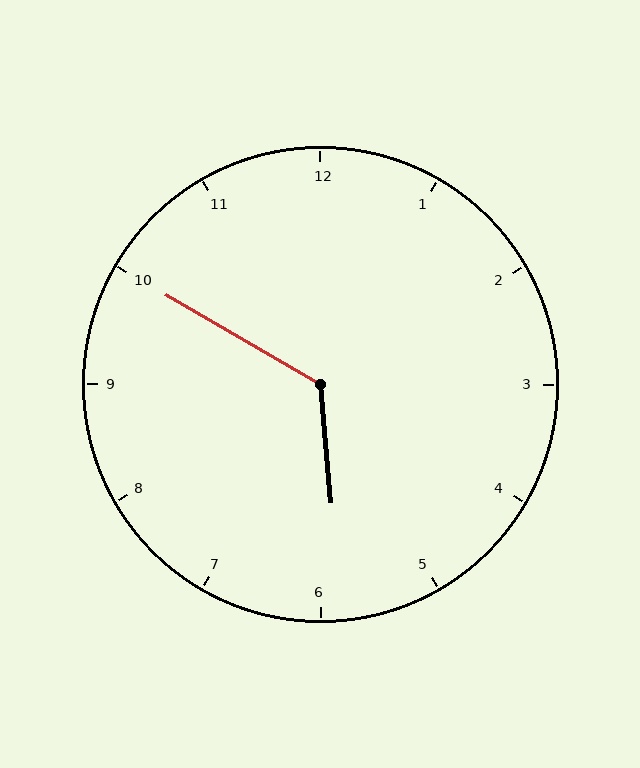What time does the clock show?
5:50.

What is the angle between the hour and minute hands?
Approximately 125 degrees.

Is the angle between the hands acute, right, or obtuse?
It is obtuse.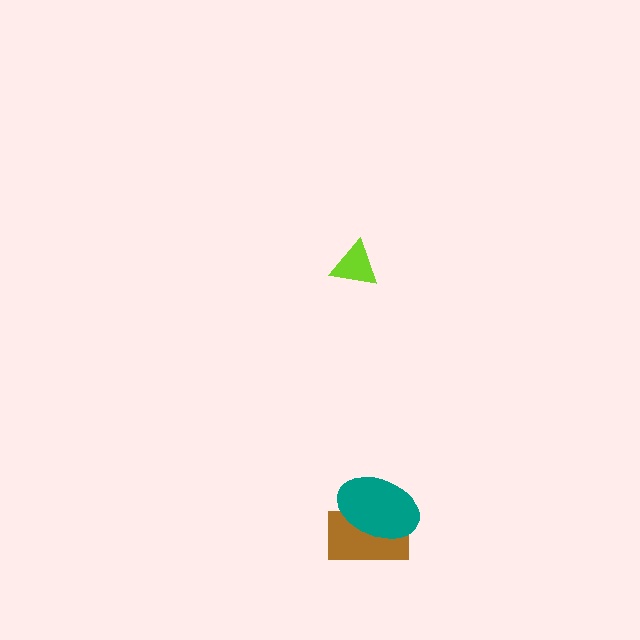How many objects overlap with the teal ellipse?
1 object overlaps with the teal ellipse.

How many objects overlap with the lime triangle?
0 objects overlap with the lime triangle.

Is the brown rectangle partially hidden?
Yes, it is partially covered by another shape.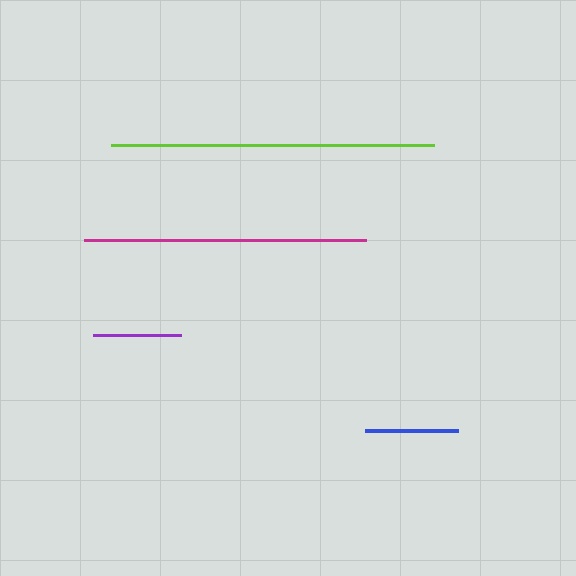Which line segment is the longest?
The lime line is the longest at approximately 323 pixels.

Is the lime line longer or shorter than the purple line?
The lime line is longer than the purple line.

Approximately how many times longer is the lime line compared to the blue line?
The lime line is approximately 3.5 times the length of the blue line.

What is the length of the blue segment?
The blue segment is approximately 93 pixels long.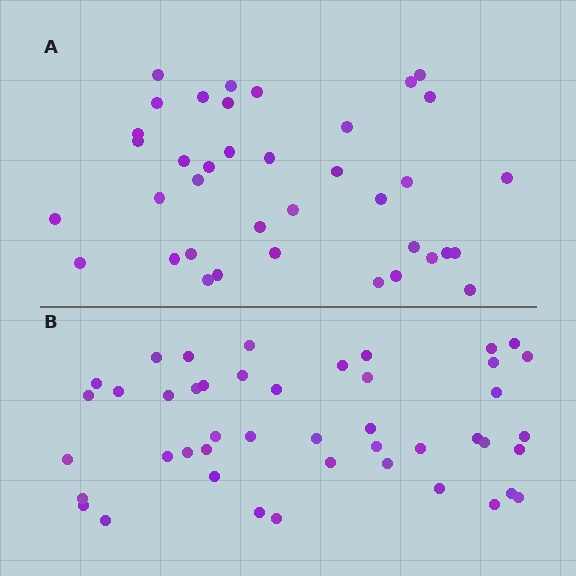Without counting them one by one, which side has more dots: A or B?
Region B (the bottom region) has more dots.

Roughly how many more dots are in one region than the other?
Region B has roughly 8 or so more dots than region A.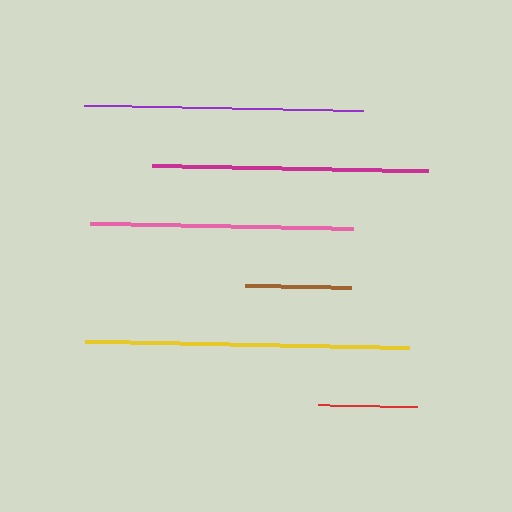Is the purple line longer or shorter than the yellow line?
The yellow line is longer than the purple line.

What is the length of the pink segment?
The pink segment is approximately 264 pixels long.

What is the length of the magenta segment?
The magenta segment is approximately 275 pixels long.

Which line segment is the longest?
The yellow line is the longest at approximately 323 pixels.